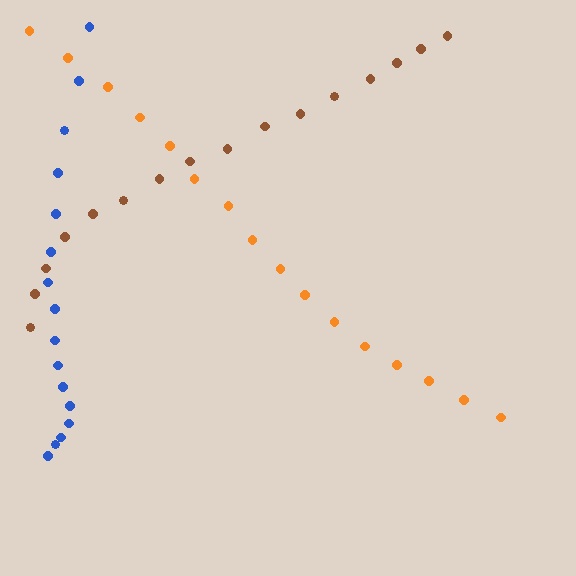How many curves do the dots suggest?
There are 3 distinct paths.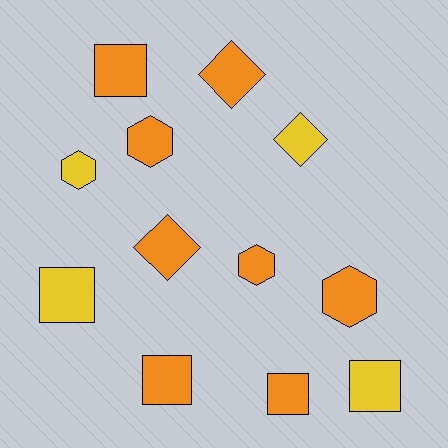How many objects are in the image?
There are 12 objects.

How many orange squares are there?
There are 3 orange squares.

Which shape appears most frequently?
Square, with 5 objects.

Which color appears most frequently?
Orange, with 8 objects.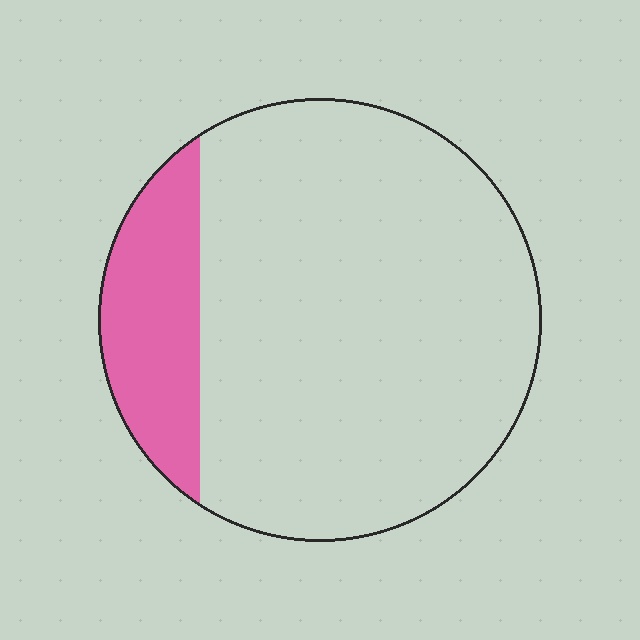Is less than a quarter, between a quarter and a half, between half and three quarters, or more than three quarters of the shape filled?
Less than a quarter.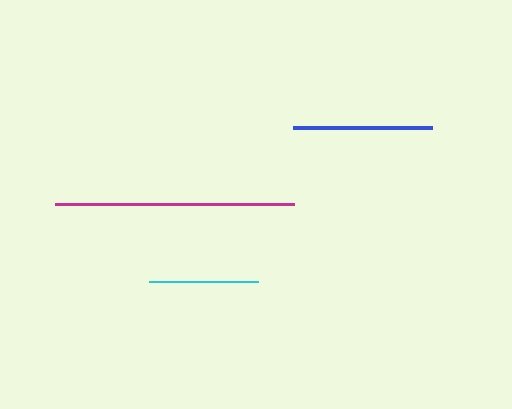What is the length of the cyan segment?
The cyan segment is approximately 109 pixels long.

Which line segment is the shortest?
The cyan line is the shortest at approximately 109 pixels.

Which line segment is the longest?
The magenta line is the longest at approximately 239 pixels.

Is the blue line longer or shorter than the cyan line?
The blue line is longer than the cyan line.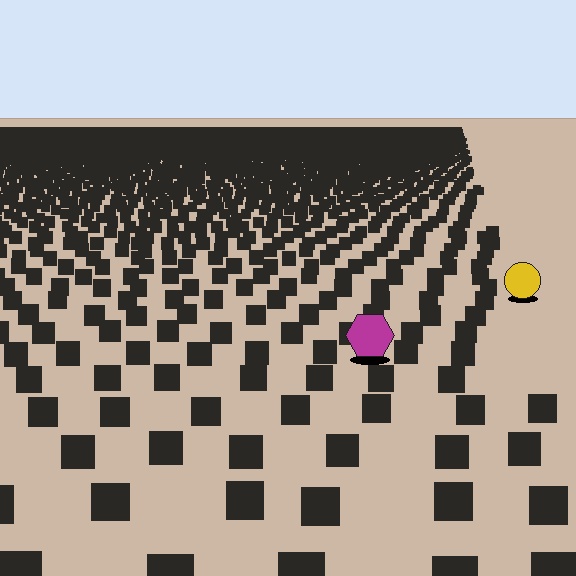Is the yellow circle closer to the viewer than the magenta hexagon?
No. The magenta hexagon is closer — you can tell from the texture gradient: the ground texture is coarser near it.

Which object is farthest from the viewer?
The yellow circle is farthest from the viewer. It appears smaller and the ground texture around it is denser.